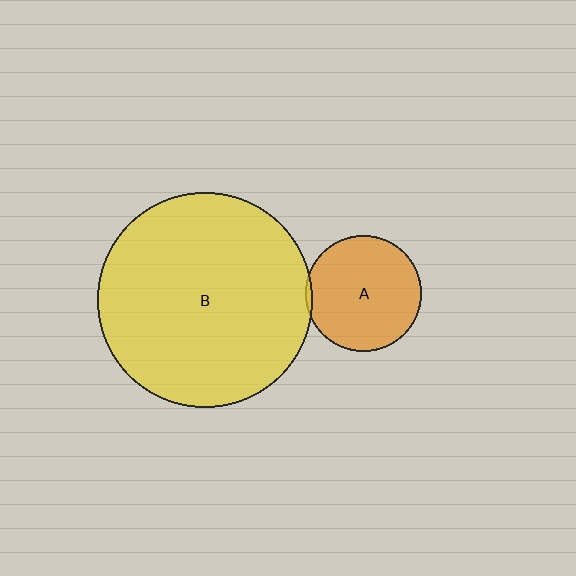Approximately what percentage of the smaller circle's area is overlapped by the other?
Approximately 5%.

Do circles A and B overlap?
Yes.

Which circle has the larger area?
Circle B (yellow).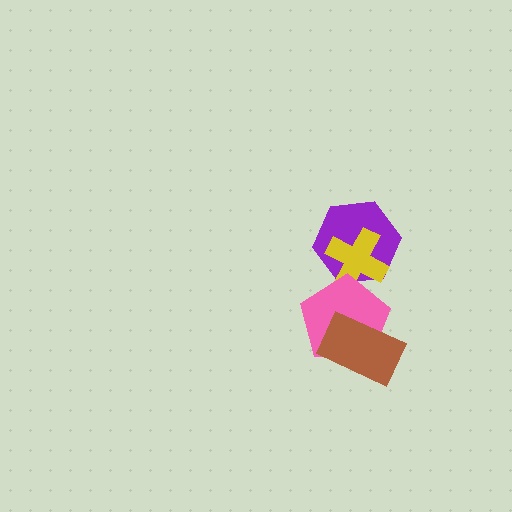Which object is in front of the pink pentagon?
The brown rectangle is in front of the pink pentagon.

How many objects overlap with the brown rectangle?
1 object overlaps with the brown rectangle.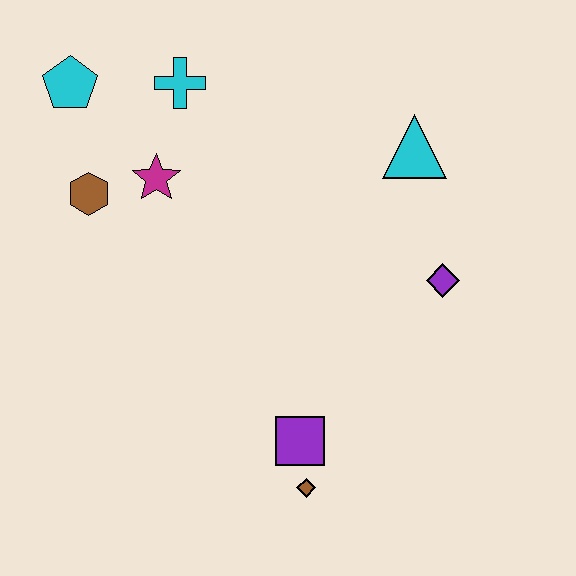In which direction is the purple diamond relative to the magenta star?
The purple diamond is to the right of the magenta star.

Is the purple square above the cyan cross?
No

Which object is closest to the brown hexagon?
The magenta star is closest to the brown hexagon.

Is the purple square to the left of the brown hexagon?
No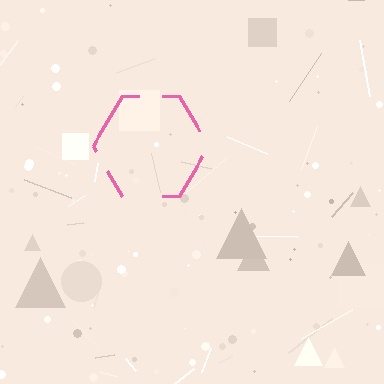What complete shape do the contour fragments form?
The contour fragments form a hexagon.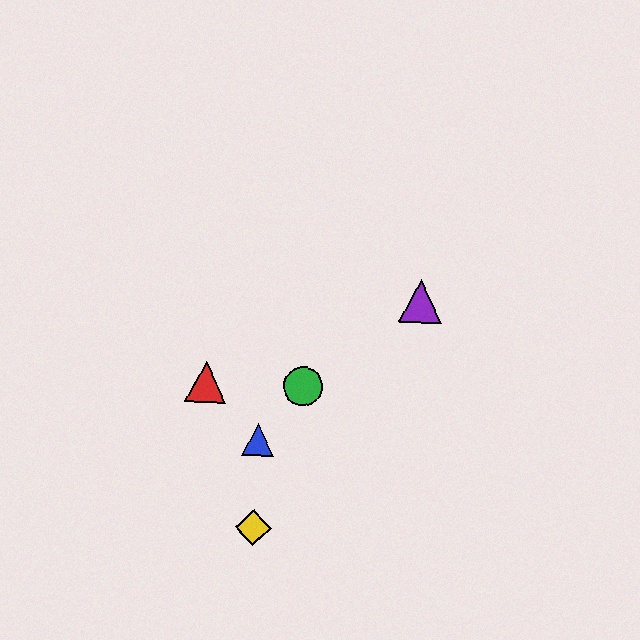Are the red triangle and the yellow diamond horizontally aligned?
No, the red triangle is at y≈382 and the yellow diamond is at y≈527.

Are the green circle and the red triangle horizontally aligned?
Yes, both are at y≈386.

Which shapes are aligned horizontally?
The red triangle, the green circle are aligned horizontally.